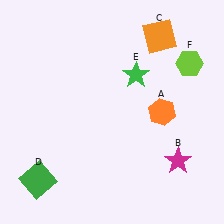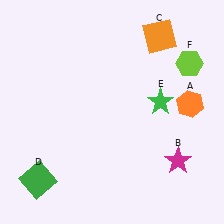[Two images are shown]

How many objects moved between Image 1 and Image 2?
2 objects moved between the two images.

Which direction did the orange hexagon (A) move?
The orange hexagon (A) moved right.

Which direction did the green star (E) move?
The green star (E) moved down.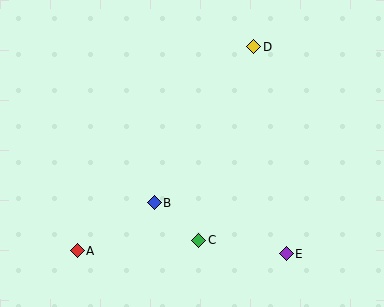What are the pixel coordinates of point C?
Point C is at (199, 240).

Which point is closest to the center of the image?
Point B at (154, 203) is closest to the center.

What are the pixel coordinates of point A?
Point A is at (77, 251).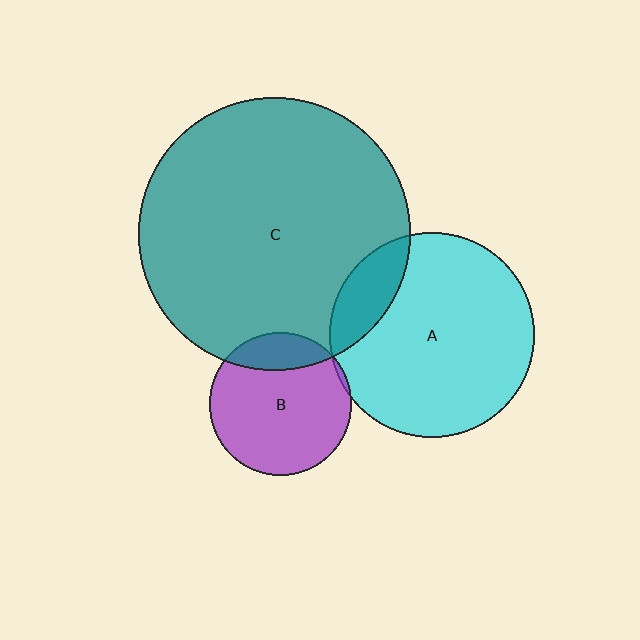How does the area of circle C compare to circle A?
Approximately 1.8 times.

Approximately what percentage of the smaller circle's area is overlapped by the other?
Approximately 5%.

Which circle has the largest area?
Circle C (teal).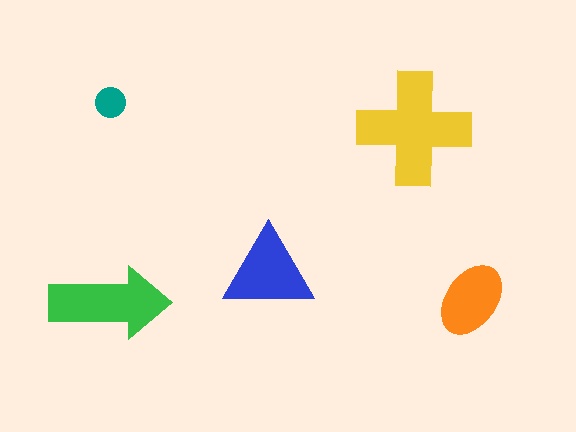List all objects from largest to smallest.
The yellow cross, the green arrow, the blue triangle, the orange ellipse, the teal circle.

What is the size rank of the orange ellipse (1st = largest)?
4th.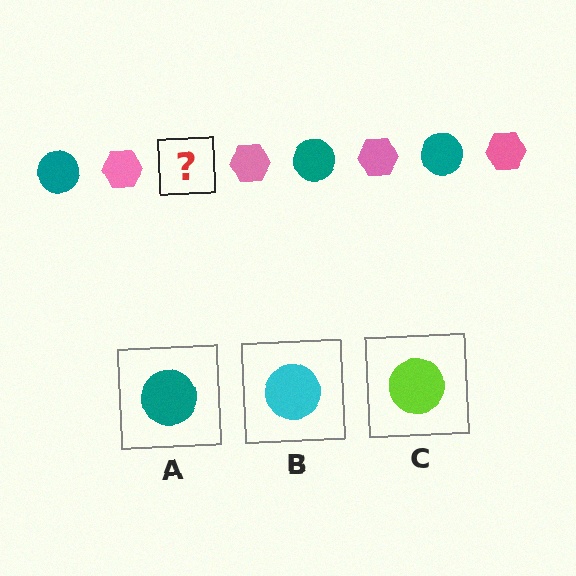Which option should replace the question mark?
Option A.